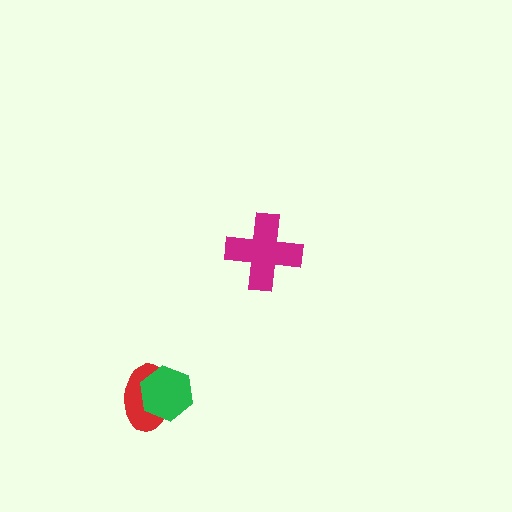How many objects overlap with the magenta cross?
0 objects overlap with the magenta cross.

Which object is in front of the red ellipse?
The green hexagon is in front of the red ellipse.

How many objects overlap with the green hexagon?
1 object overlaps with the green hexagon.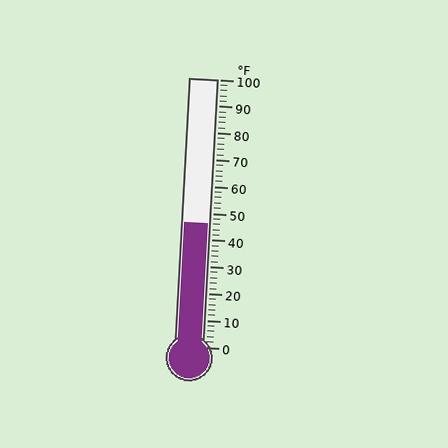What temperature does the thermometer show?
The thermometer shows approximately 46°F.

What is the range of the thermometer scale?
The thermometer scale ranges from 0°F to 100°F.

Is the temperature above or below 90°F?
The temperature is below 90°F.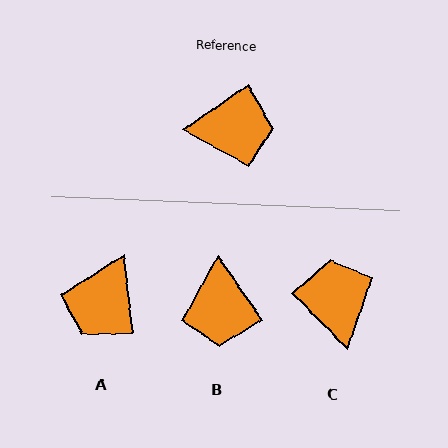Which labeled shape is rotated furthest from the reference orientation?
A, about 118 degrees away.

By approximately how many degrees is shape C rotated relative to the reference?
Approximately 100 degrees counter-clockwise.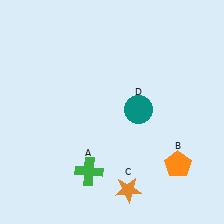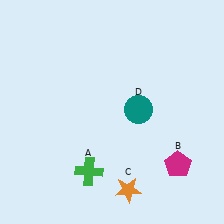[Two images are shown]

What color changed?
The pentagon (B) changed from orange in Image 1 to magenta in Image 2.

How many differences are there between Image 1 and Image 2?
There is 1 difference between the two images.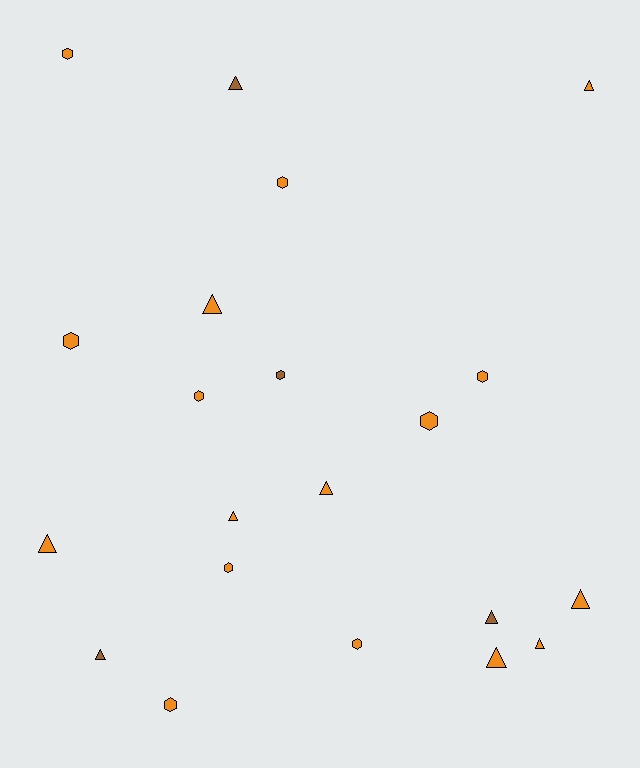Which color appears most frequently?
Orange, with 17 objects.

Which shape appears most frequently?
Triangle, with 11 objects.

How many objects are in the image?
There are 21 objects.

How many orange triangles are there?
There are 8 orange triangles.